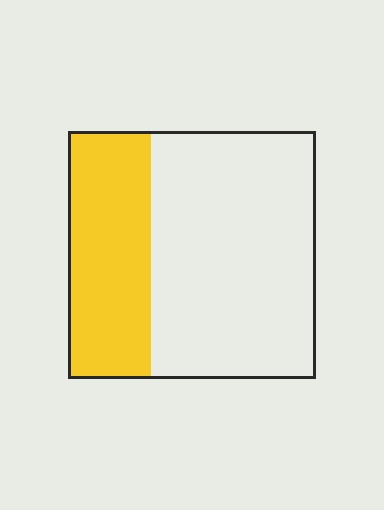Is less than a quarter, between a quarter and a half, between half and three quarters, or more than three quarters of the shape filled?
Between a quarter and a half.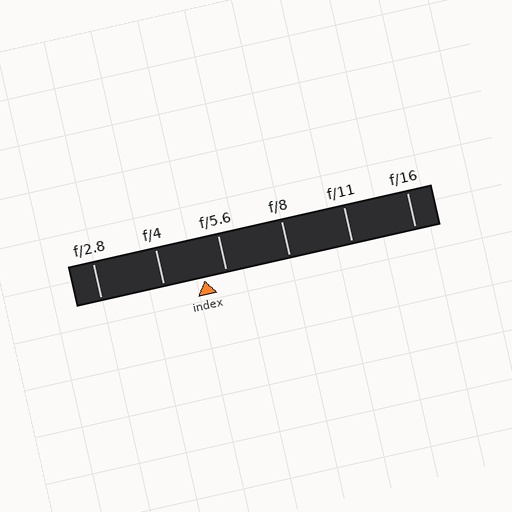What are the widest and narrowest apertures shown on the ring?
The widest aperture shown is f/2.8 and the narrowest is f/16.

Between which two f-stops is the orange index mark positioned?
The index mark is between f/4 and f/5.6.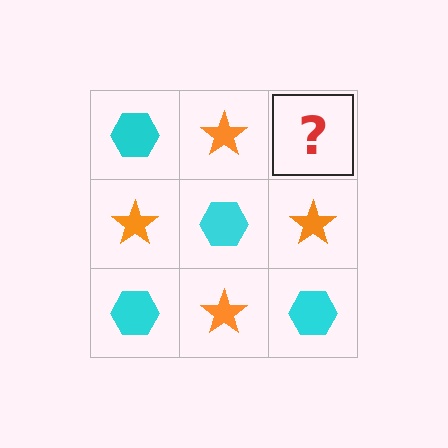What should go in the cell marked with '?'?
The missing cell should contain a cyan hexagon.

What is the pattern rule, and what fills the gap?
The rule is that it alternates cyan hexagon and orange star in a checkerboard pattern. The gap should be filled with a cyan hexagon.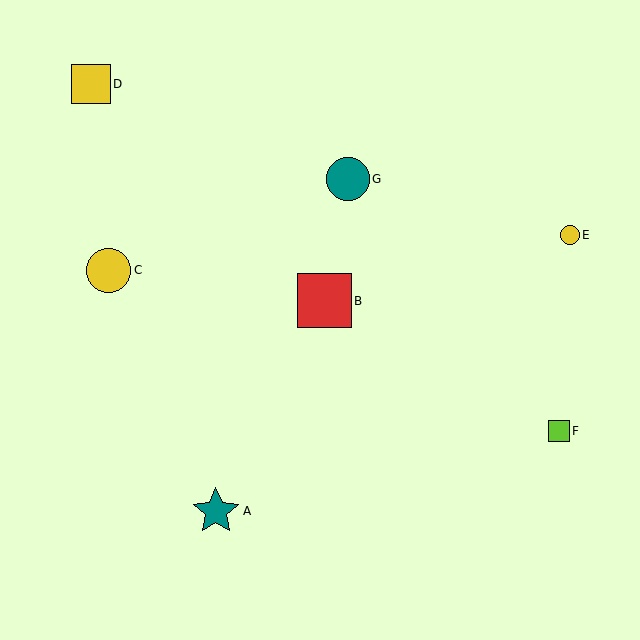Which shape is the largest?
The red square (labeled B) is the largest.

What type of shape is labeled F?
Shape F is a lime square.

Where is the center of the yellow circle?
The center of the yellow circle is at (109, 270).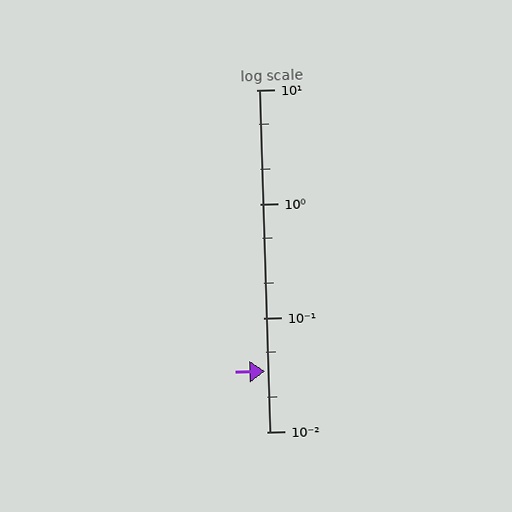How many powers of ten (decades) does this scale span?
The scale spans 3 decades, from 0.01 to 10.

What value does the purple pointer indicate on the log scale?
The pointer indicates approximately 0.034.